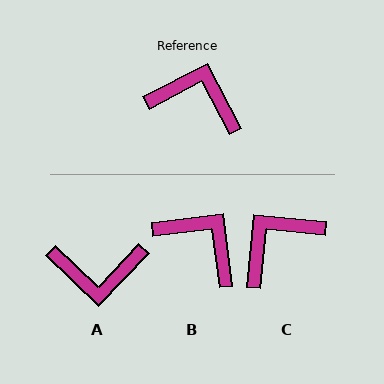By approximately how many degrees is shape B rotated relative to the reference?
Approximately 20 degrees clockwise.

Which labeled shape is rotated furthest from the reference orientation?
A, about 161 degrees away.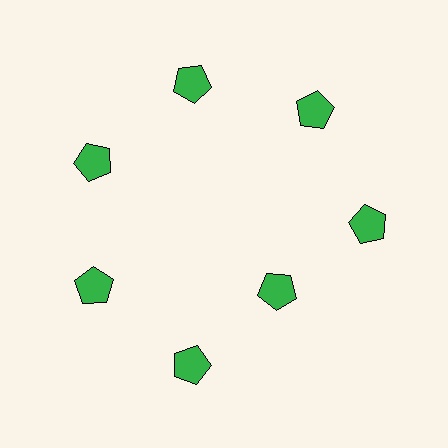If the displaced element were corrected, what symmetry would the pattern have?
It would have 7-fold rotational symmetry — the pattern would map onto itself every 51 degrees.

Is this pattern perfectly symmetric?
No. The 7 green pentagons are arranged in a ring, but one element near the 5 o'clock position is pulled inward toward the center, breaking the 7-fold rotational symmetry.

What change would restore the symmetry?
The symmetry would be restored by moving it outward, back onto the ring so that all 7 pentagons sit at equal angles and equal distance from the center.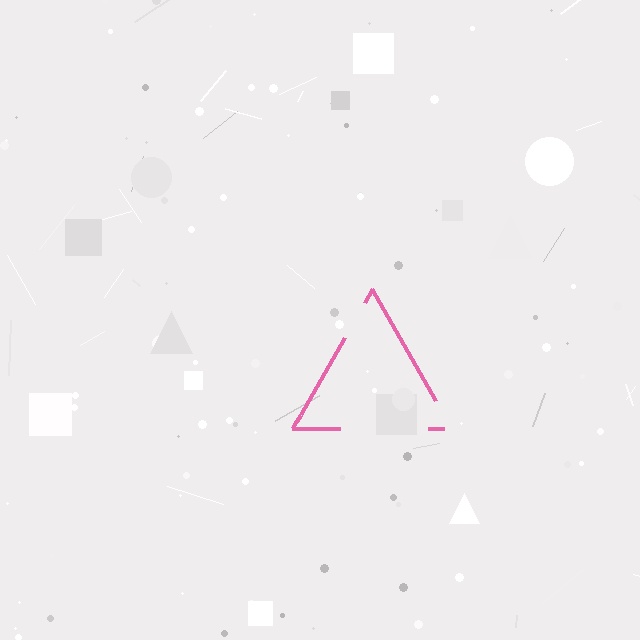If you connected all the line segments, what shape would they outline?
They would outline a triangle.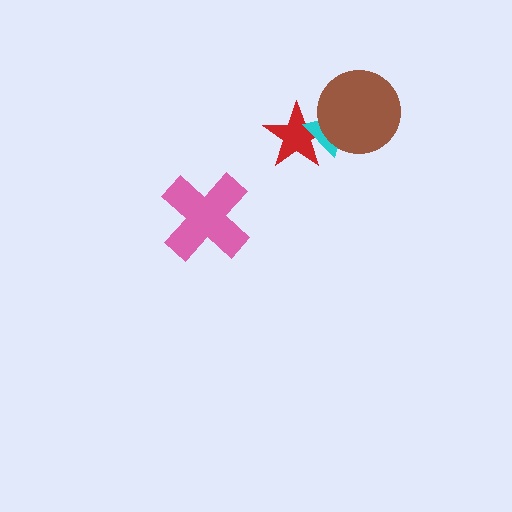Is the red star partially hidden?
Yes, it is partially covered by another shape.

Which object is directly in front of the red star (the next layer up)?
The cyan triangle is directly in front of the red star.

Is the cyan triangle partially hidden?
Yes, it is partially covered by another shape.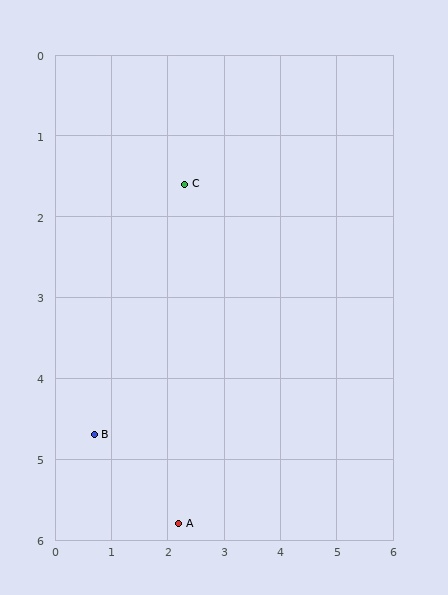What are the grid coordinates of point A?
Point A is at approximately (2.2, 5.8).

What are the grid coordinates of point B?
Point B is at approximately (0.7, 4.7).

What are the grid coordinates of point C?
Point C is at approximately (2.3, 1.6).